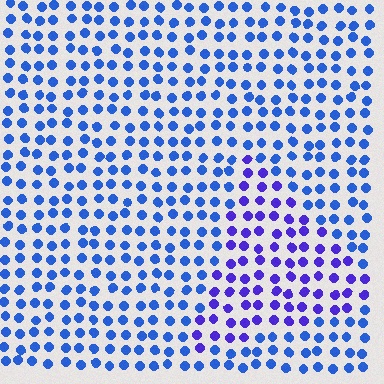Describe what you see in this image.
The image is filled with small blue elements in a uniform arrangement. A triangle-shaped region is visible where the elements are tinted to a slightly different hue, forming a subtle color boundary.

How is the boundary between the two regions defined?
The boundary is defined purely by a slight shift in hue (about 32 degrees). Spacing, size, and orientation are identical on both sides.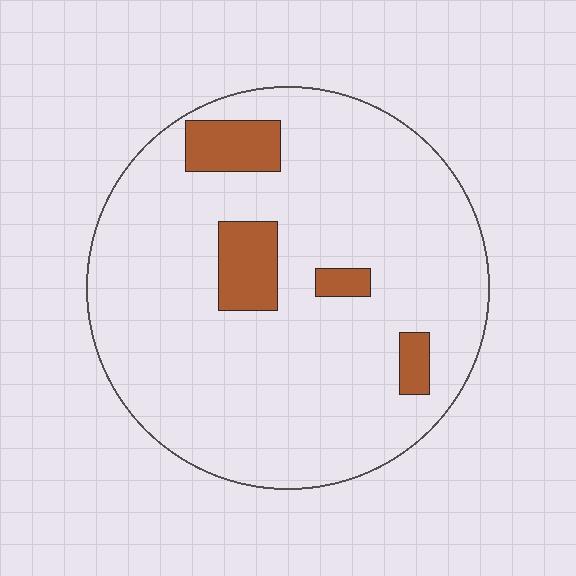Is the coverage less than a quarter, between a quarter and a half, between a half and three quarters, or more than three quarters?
Less than a quarter.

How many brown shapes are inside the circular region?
4.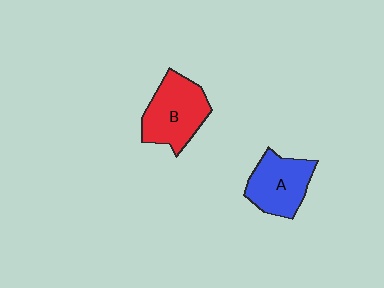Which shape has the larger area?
Shape B (red).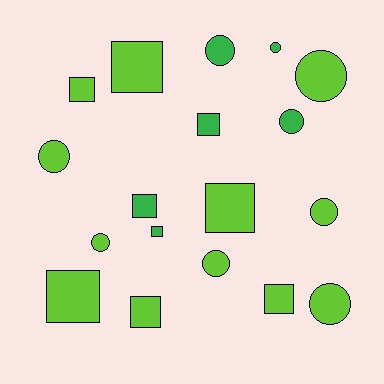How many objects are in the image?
There are 18 objects.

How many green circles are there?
There are 3 green circles.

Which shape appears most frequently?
Circle, with 9 objects.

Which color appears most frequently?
Lime, with 12 objects.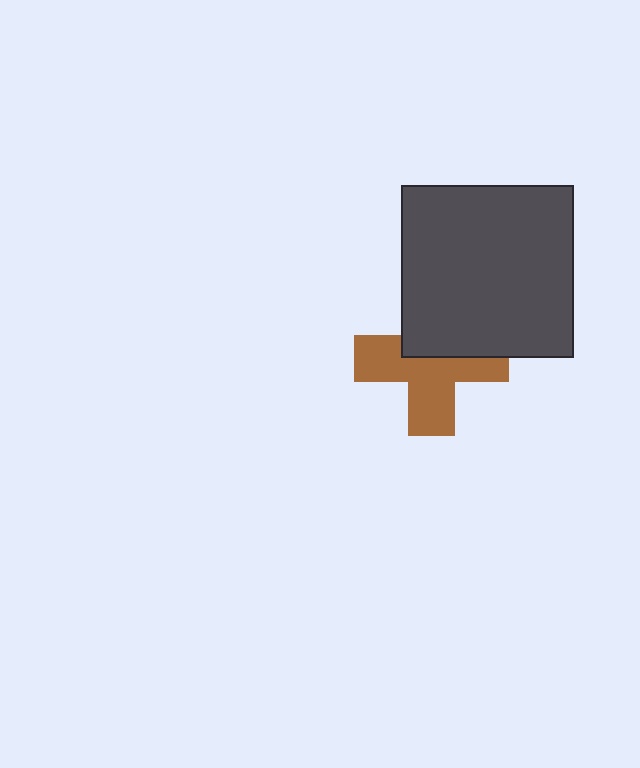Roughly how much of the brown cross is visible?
About half of it is visible (roughly 60%).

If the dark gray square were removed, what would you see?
You would see the complete brown cross.